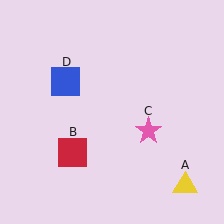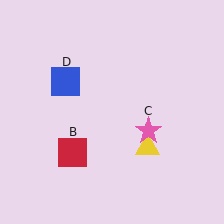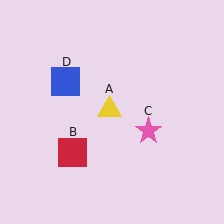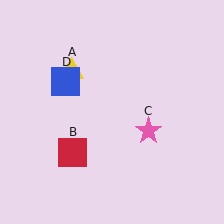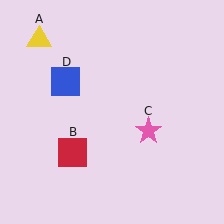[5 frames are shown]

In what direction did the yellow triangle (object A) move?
The yellow triangle (object A) moved up and to the left.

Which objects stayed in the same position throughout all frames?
Red square (object B) and pink star (object C) and blue square (object D) remained stationary.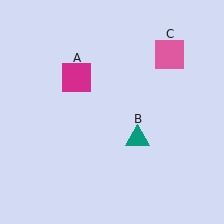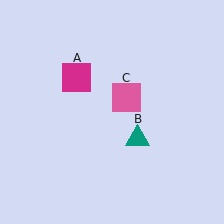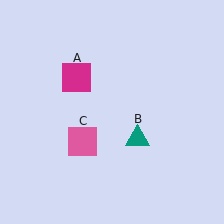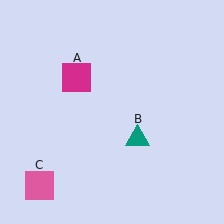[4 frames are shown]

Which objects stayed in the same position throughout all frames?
Magenta square (object A) and teal triangle (object B) remained stationary.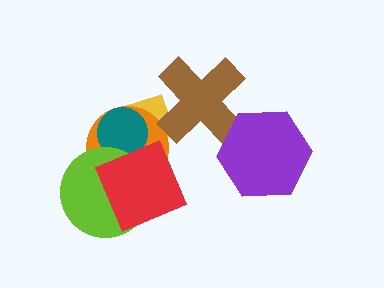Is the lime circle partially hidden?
Yes, it is partially covered by another shape.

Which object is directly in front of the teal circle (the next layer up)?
The lime circle is directly in front of the teal circle.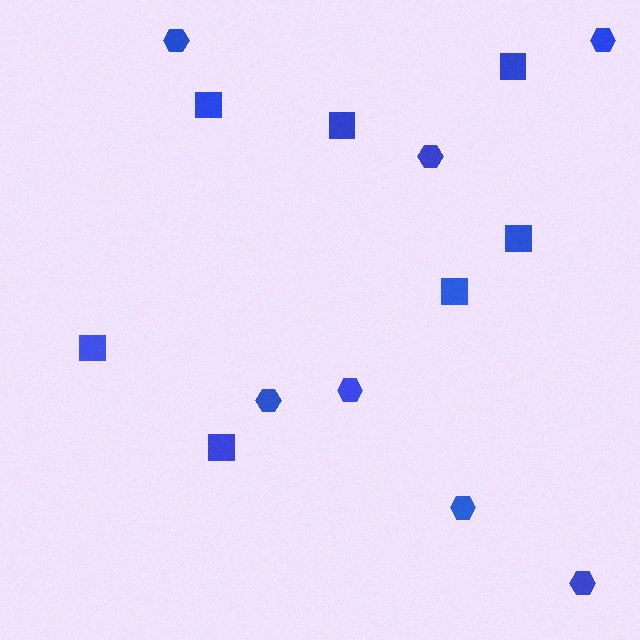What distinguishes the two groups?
There are 2 groups: one group of hexagons (7) and one group of squares (7).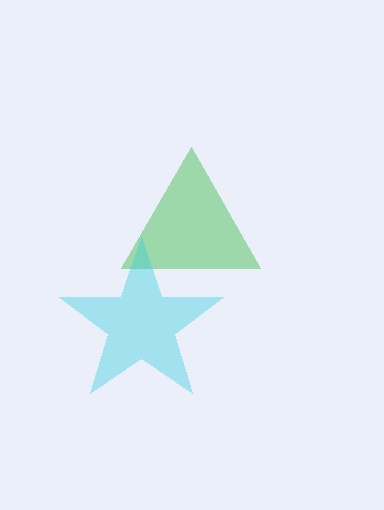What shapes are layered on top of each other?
The layered shapes are: a green triangle, a cyan star.